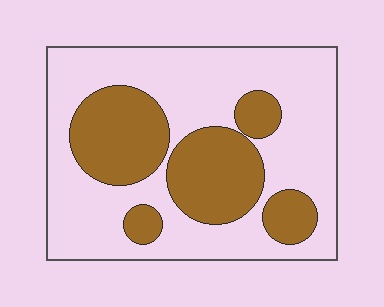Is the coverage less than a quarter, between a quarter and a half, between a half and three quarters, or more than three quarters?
Between a quarter and a half.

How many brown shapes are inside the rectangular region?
5.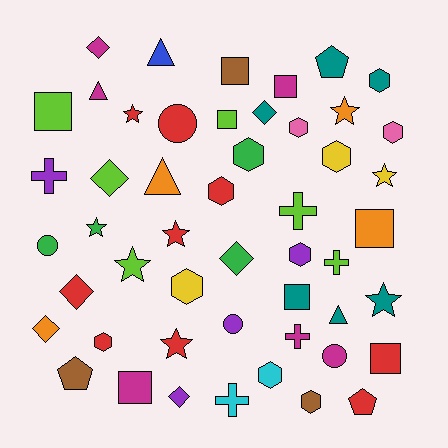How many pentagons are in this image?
There are 3 pentagons.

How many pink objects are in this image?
There are 2 pink objects.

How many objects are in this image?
There are 50 objects.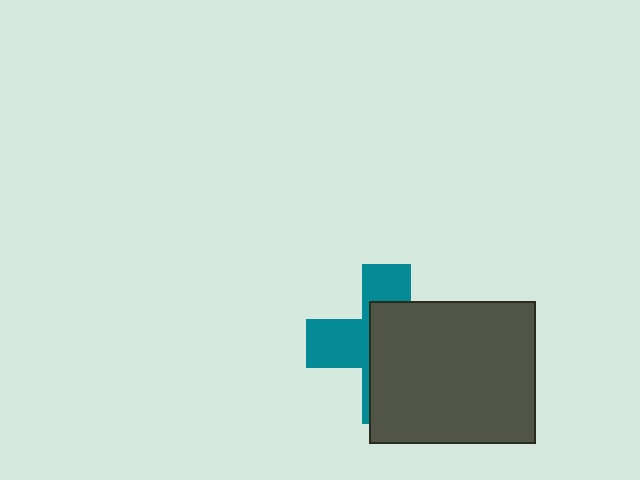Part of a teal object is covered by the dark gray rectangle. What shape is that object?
It is a cross.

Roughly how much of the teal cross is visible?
A small part of it is visible (roughly 42%).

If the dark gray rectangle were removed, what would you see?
You would see the complete teal cross.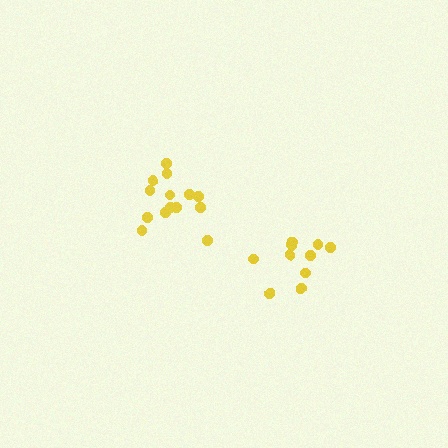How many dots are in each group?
Group 1: 10 dots, Group 2: 14 dots (24 total).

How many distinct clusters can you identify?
There are 2 distinct clusters.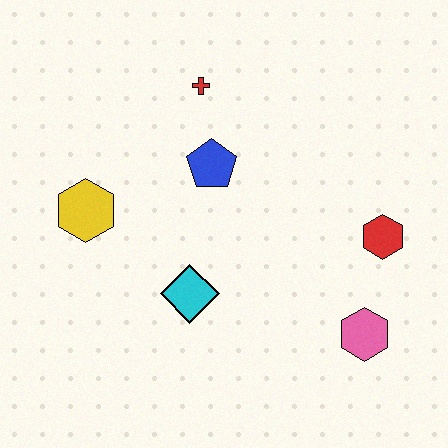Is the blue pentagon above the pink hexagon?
Yes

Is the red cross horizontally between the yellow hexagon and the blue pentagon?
Yes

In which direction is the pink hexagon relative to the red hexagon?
The pink hexagon is below the red hexagon.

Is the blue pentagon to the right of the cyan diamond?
Yes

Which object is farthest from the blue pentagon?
The pink hexagon is farthest from the blue pentagon.